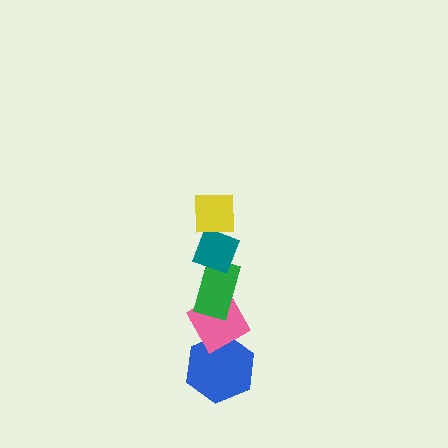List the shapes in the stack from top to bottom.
From top to bottom: the yellow square, the teal diamond, the green rectangle, the pink diamond, the blue hexagon.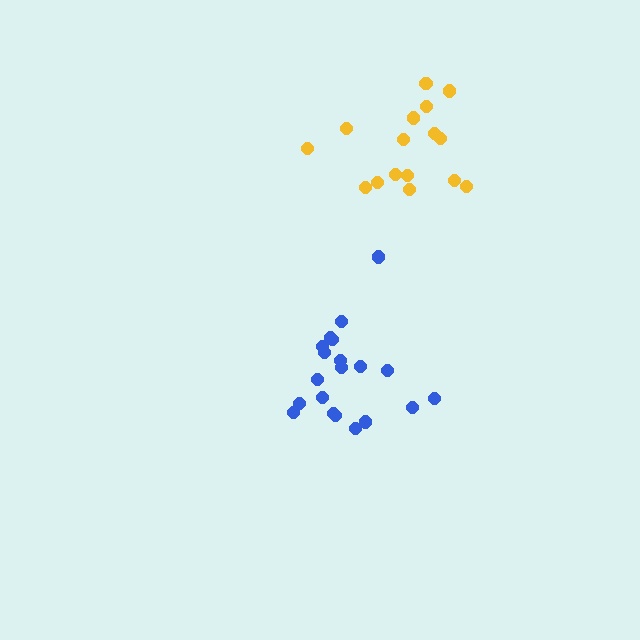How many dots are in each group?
Group 1: 16 dots, Group 2: 20 dots (36 total).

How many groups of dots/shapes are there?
There are 2 groups.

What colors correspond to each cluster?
The clusters are colored: yellow, blue.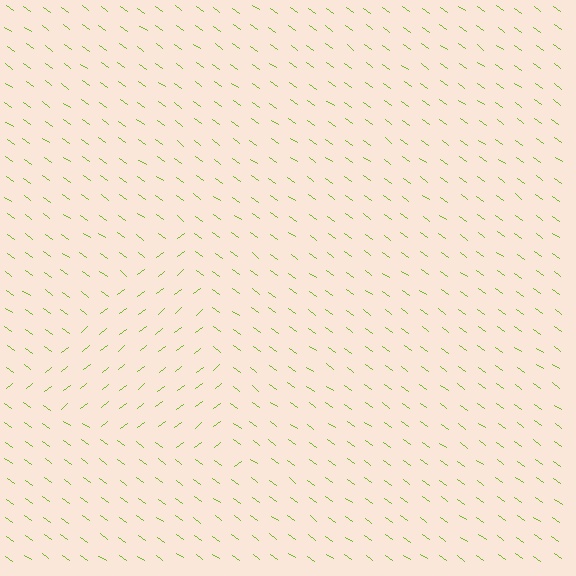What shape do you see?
I see a triangle.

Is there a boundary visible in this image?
Yes, there is a texture boundary formed by a change in line orientation.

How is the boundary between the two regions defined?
The boundary is defined purely by a change in line orientation (approximately 74 degrees difference). All lines are the same color and thickness.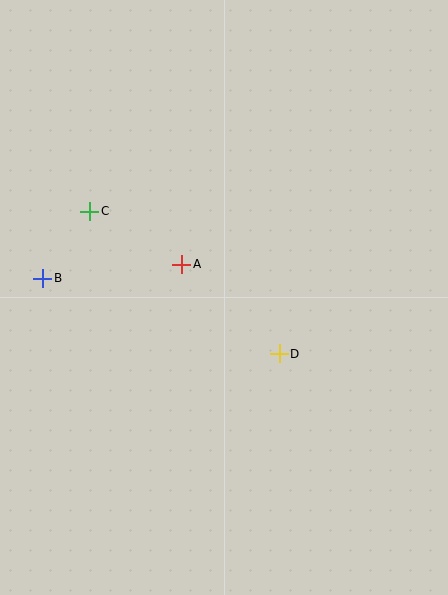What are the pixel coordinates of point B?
Point B is at (43, 278).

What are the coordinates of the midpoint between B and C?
The midpoint between B and C is at (66, 245).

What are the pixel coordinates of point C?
Point C is at (90, 211).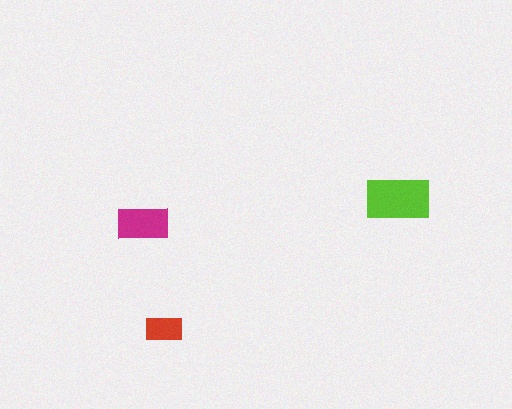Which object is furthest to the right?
The lime rectangle is rightmost.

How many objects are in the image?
There are 3 objects in the image.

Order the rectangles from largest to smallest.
the lime one, the magenta one, the red one.